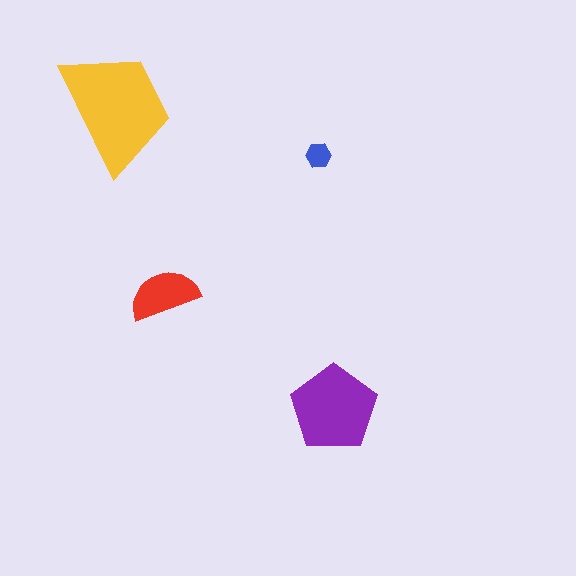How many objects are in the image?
There are 4 objects in the image.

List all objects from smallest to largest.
The blue hexagon, the red semicircle, the purple pentagon, the yellow trapezoid.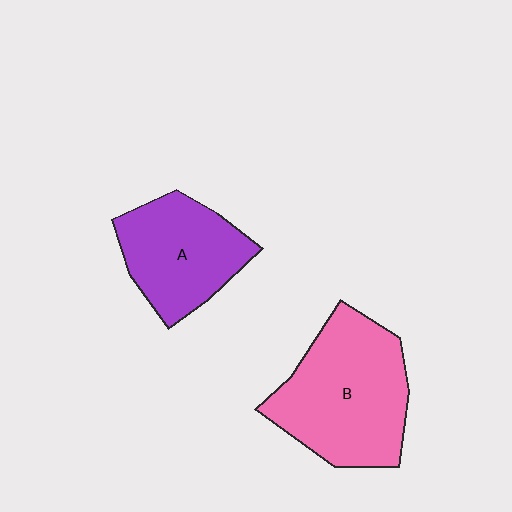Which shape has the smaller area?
Shape A (purple).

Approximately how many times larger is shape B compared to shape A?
Approximately 1.4 times.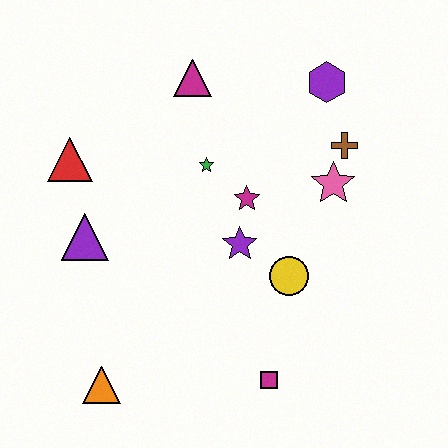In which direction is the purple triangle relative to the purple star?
The purple triangle is to the left of the purple star.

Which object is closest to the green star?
The magenta star is closest to the green star.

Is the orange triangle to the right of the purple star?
No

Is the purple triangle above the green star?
No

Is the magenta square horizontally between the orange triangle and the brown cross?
Yes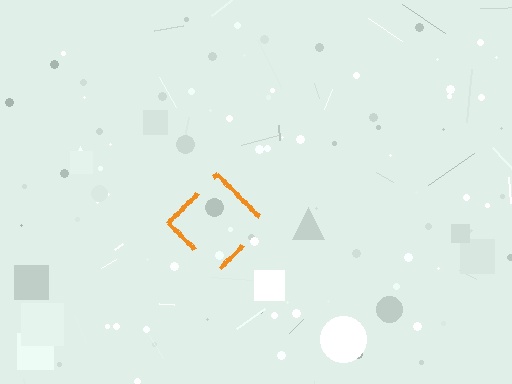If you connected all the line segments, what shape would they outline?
They would outline a diamond.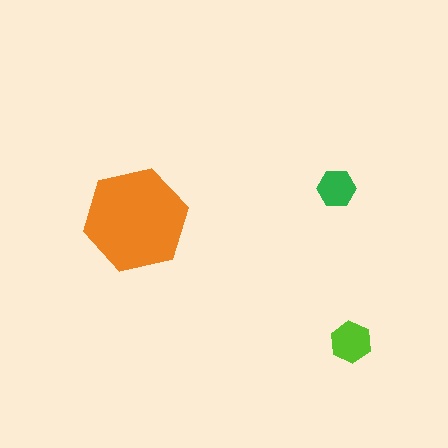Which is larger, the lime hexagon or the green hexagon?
The lime one.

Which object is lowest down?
The lime hexagon is bottommost.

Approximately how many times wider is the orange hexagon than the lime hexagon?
About 2.5 times wider.